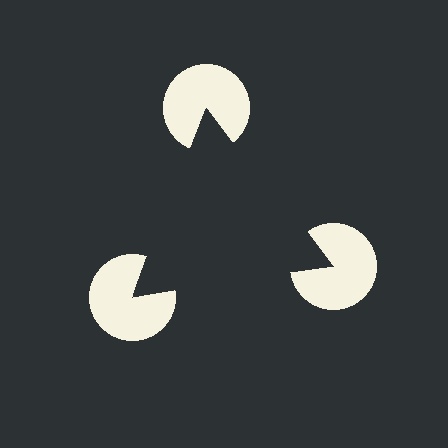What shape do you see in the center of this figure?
An illusory triangle — its edges are inferred from the aligned wedge cuts in the pac-man discs, not physically drawn.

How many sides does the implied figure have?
3 sides.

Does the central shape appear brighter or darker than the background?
It typically appears slightly darker than the background, even though no actual brightness change is drawn.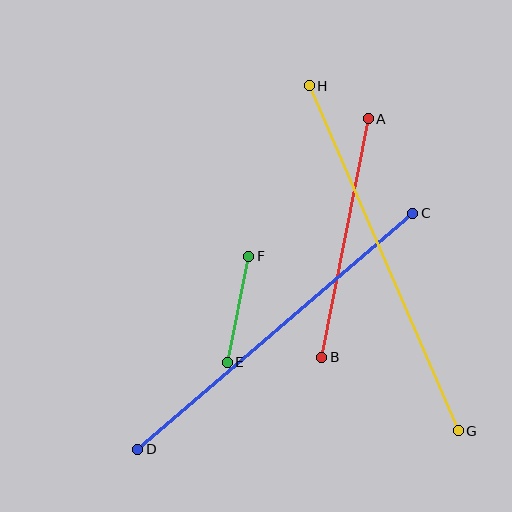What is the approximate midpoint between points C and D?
The midpoint is at approximately (275, 331) pixels.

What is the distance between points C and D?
The distance is approximately 362 pixels.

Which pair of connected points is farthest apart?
Points G and H are farthest apart.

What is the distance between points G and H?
The distance is approximately 376 pixels.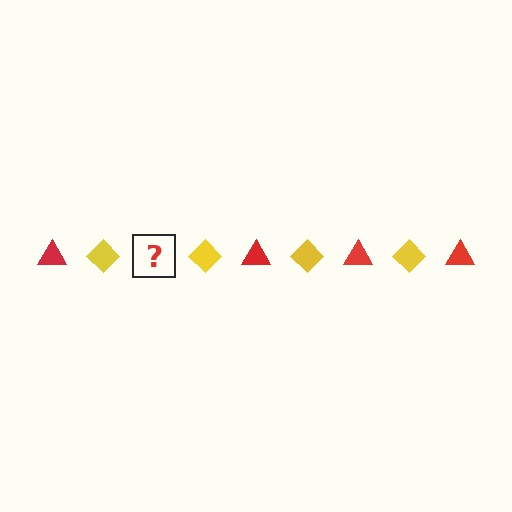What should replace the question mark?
The question mark should be replaced with a red triangle.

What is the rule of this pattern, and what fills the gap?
The rule is that the pattern alternates between red triangle and yellow diamond. The gap should be filled with a red triangle.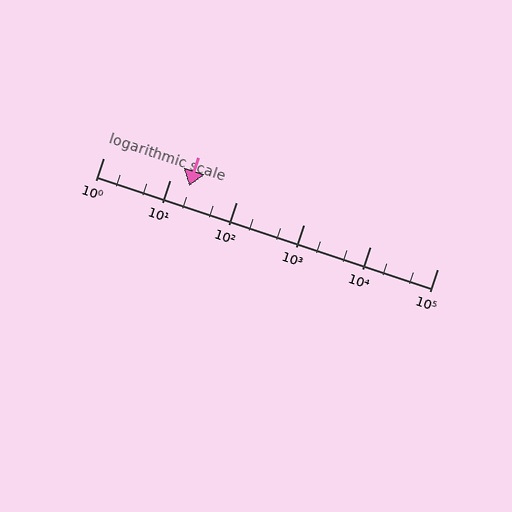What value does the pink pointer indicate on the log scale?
The pointer indicates approximately 19.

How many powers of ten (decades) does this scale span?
The scale spans 5 decades, from 1 to 100000.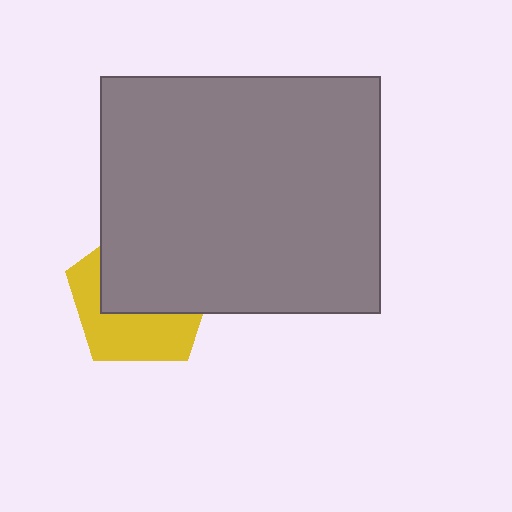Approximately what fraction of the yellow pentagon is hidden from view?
Roughly 55% of the yellow pentagon is hidden behind the gray rectangle.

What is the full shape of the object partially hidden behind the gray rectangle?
The partially hidden object is a yellow pentagon.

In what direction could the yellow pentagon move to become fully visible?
The yellow pentagon could move down. That would shift it out from behind the gray rectangle entirely.